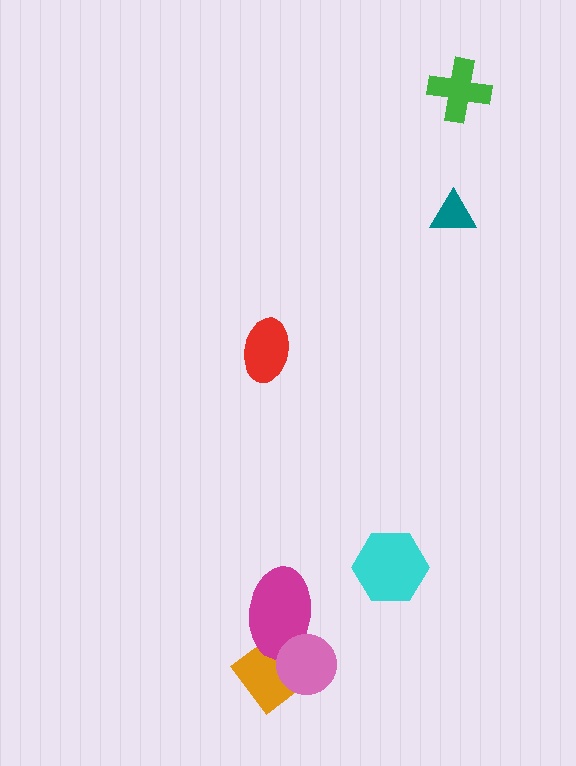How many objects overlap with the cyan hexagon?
0 objects overlap with the cyan hexagon.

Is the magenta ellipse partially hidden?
Yes, it is partially covered by another shape.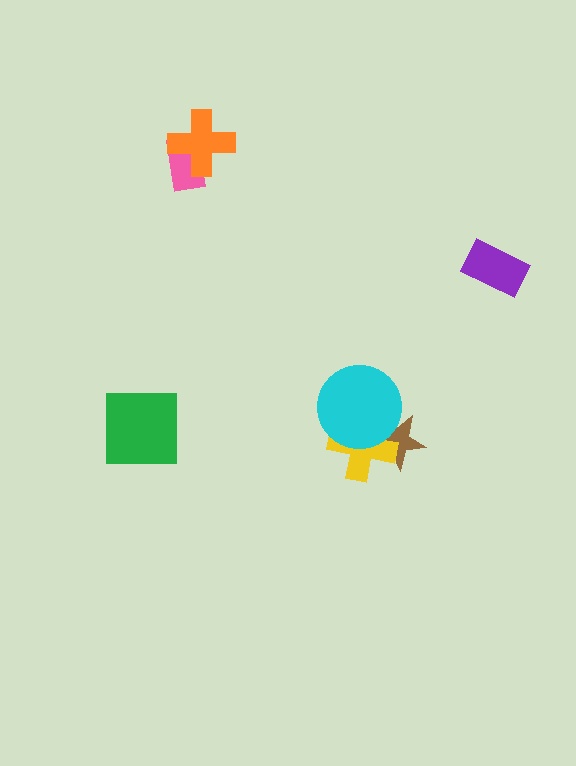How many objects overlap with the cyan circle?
2 objects overlap with the cyan circle.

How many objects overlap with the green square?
0 objects overlap with the green square.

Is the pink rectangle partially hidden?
Yes, it is partially covered by another shape.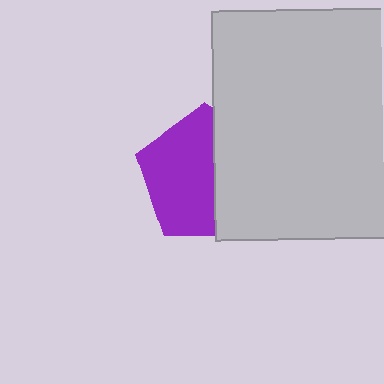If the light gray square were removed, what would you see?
You would see the complete purple pentagon.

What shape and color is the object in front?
The object in front is a light gray square.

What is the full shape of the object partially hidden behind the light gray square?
The partially hidden object is a purple pentagon.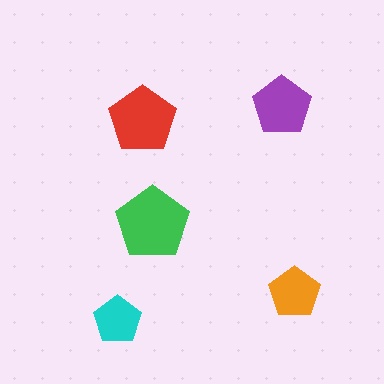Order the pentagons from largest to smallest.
the green one, the red one, the purple one, the orange one, the cyan one.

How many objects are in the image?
There are 5 objects in the image.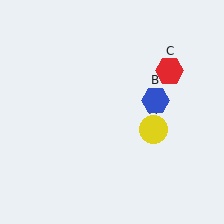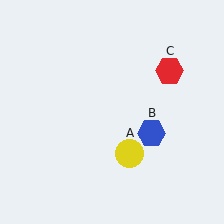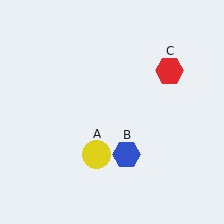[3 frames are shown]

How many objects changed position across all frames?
2 objects changed position: yellow circle (object A), blue hexagon (object B).